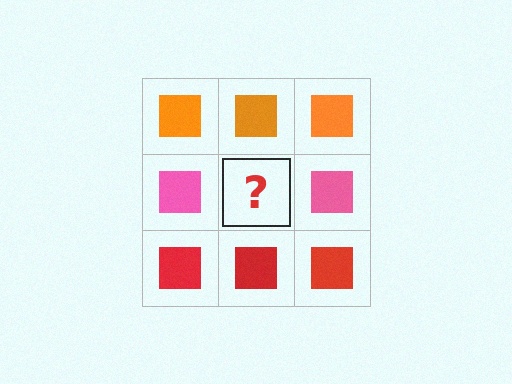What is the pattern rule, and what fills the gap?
The rule is that each row has a consistent color. The gap should be filled with a pink square.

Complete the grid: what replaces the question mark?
The question mark should be replaced with a pink square.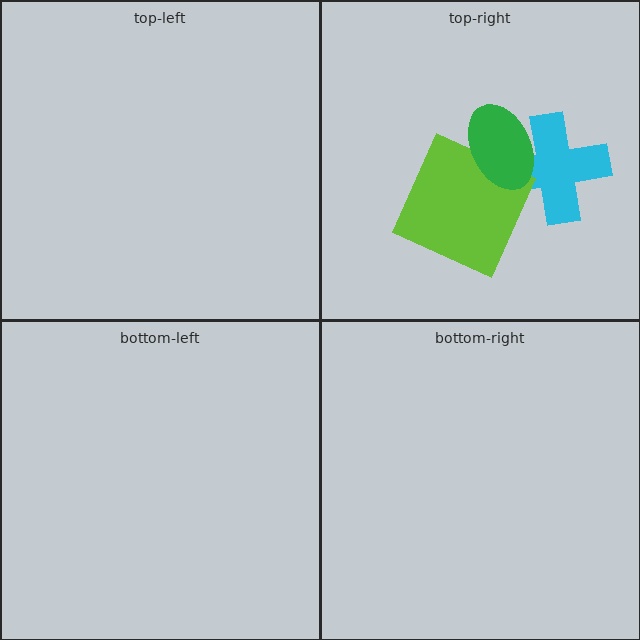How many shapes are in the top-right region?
3.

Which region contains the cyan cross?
The top-right region.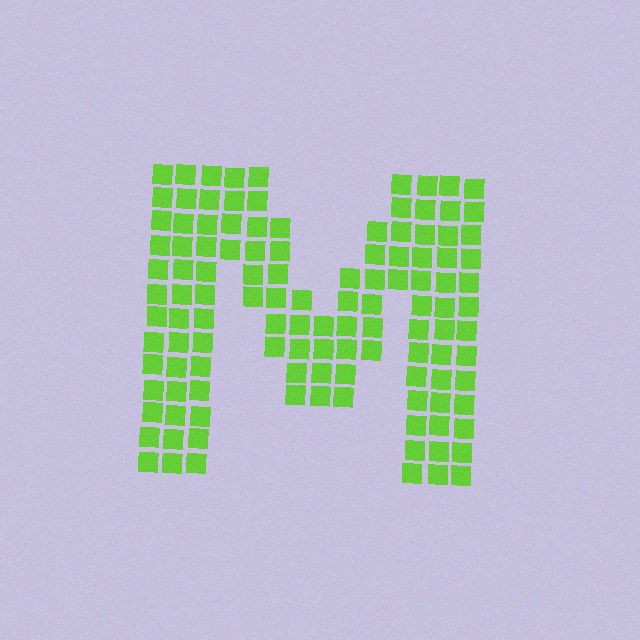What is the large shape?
The large shape is the letter M.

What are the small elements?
The small elements are squares.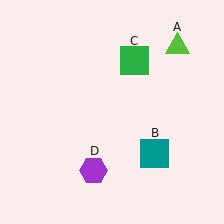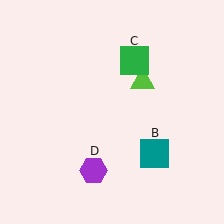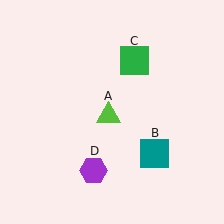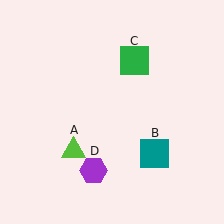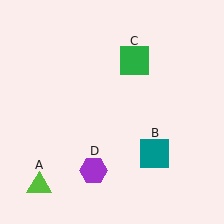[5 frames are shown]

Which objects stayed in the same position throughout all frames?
Teal square (object B) and green square (object C) and purple hexagon (object D) remained stationary.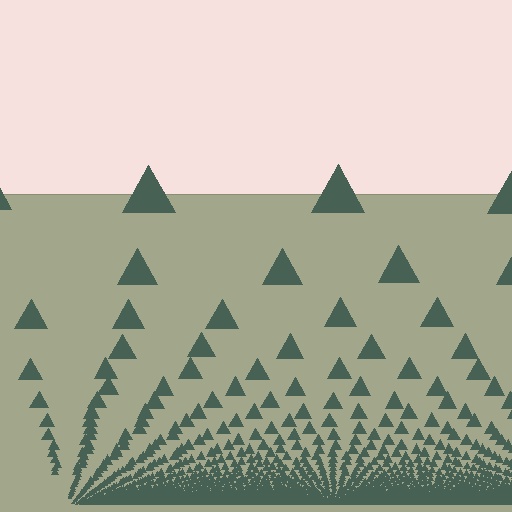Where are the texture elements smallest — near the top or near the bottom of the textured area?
Near the bottom.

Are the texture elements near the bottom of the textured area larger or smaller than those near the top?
Smaller. The gradient is inverted — elements near the bottom are smaller and denser.